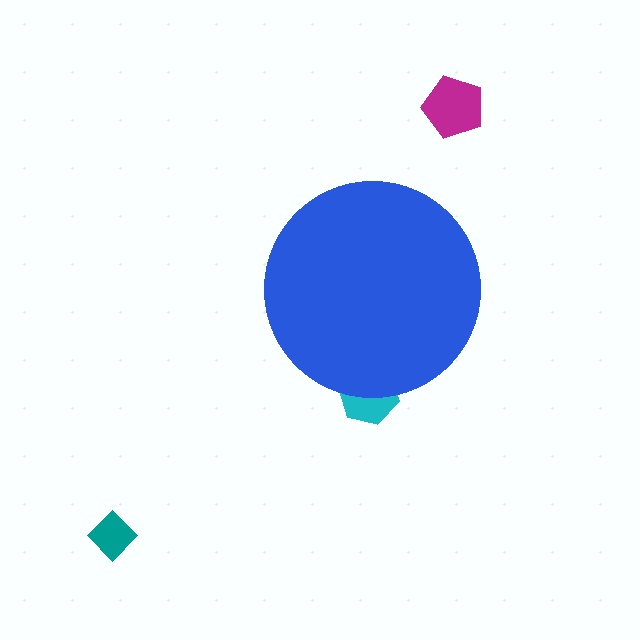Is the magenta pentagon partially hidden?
No, the magenta pentagon is fully visible.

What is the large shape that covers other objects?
A blue circle.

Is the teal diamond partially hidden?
No, the teal diamond is fully visible.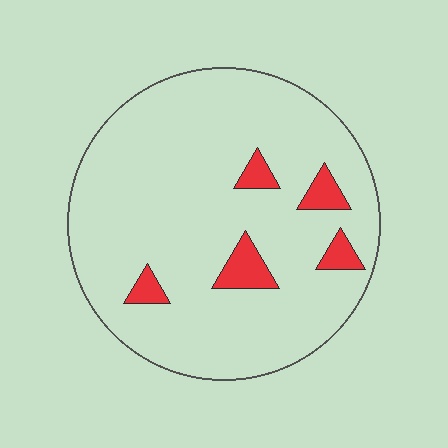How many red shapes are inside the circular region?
5.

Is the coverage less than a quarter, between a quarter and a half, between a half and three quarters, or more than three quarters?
Less than a quarter.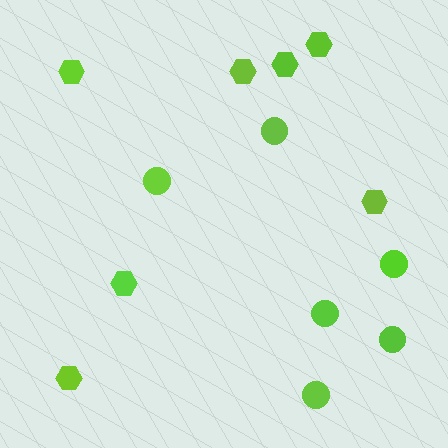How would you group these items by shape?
There are 2 groups: one group of hexagons (7) and one group of circles (6).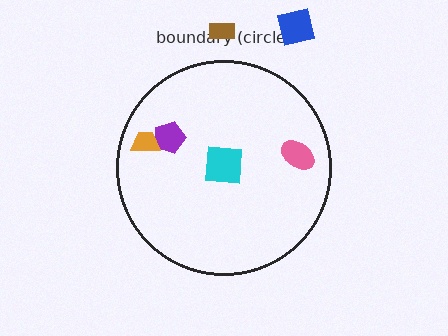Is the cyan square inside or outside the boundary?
Inside.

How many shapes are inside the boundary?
4 inside, 2 outside.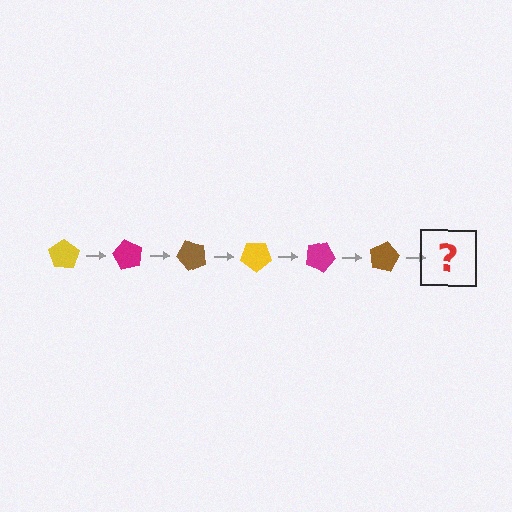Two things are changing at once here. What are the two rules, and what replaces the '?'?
The two rules are that it rotates 60 degrees each step and the color cycles through yellow, magenta, and brown. The '?' should be a yellow pentagon, rotated 360 degrees from the start.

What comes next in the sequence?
The next element should be a yellow pentagon, rotated 360 degrees from the start.